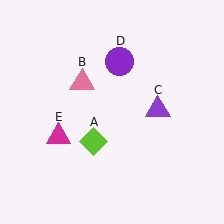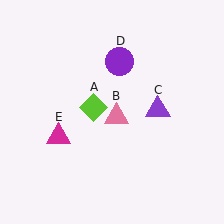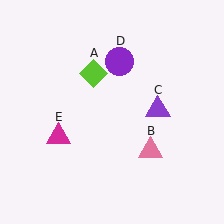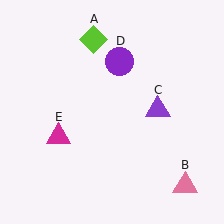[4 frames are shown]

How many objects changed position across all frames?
2 objects changed position: lime diamond (object A), pink triangle (object B).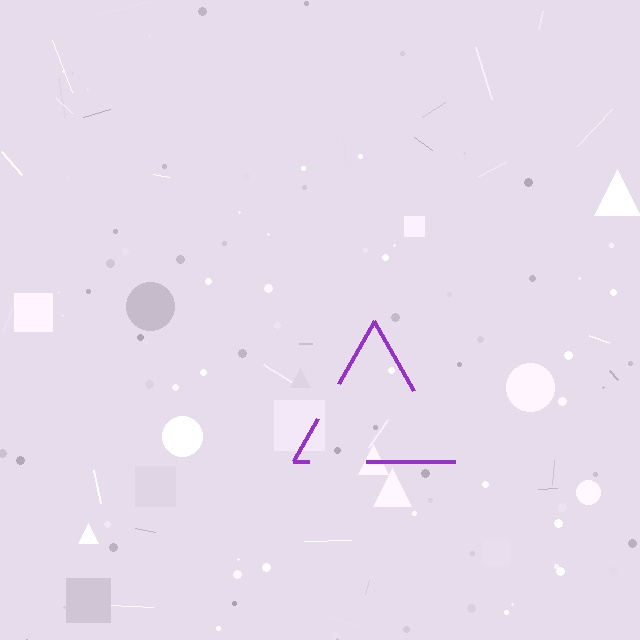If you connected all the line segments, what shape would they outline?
They would outline a triangle.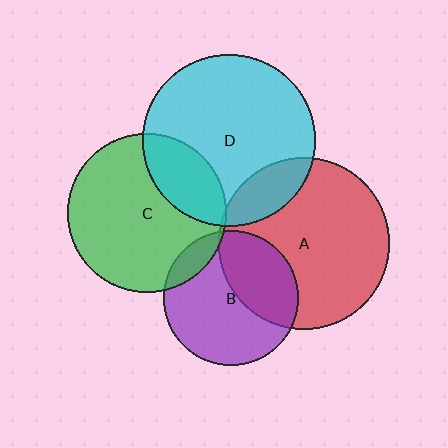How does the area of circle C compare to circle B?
Approximately 1.4 times.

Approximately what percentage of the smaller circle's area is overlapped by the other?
Approximately 5%.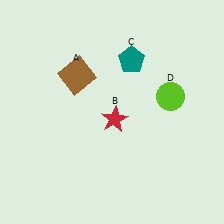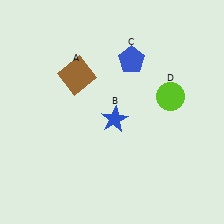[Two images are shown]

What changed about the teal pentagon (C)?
In Image 1, C is teal. In Image 2, it changed to blue.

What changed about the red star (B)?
In Image 1, B is red. In Image 2, it changed to blue.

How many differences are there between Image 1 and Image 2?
There are 2 differences between the two images.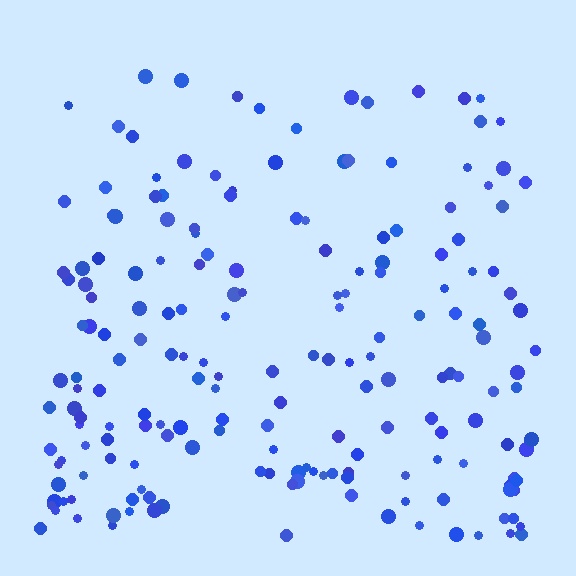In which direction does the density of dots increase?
From top to bottom, with the bottom side densest.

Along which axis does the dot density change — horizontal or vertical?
Vertical.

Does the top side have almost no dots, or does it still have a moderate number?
Still a moderate number, just noticeably fewer than the bottom.